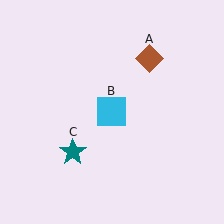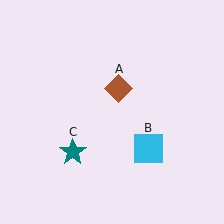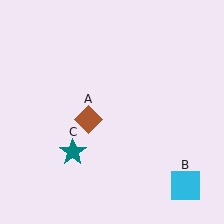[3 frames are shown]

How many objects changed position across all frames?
2 objects changed position: brown diamond (object A), cyan square (object B).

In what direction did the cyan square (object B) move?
The cyan square (object B) moved down and to the right.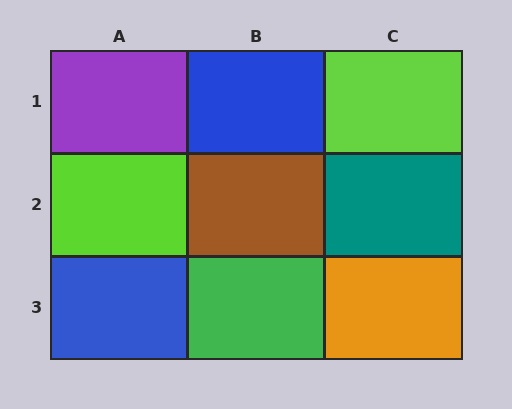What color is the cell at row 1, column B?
Blue.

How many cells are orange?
1 cell is orange.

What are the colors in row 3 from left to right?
Blue, green, orange.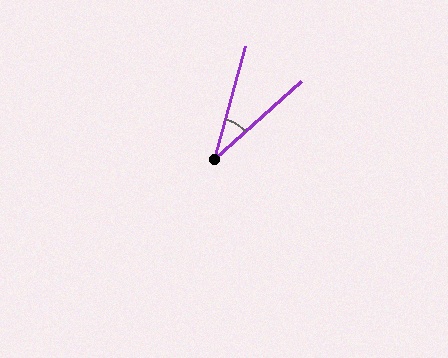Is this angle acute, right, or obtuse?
It is acute.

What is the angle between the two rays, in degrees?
Approximately 33 degrees.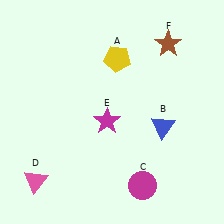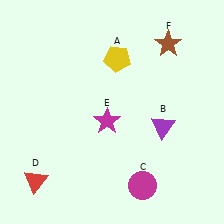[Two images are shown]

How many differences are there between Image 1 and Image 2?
There are 2 differences between the two images.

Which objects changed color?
B changed from blue to purple. D changed from pink to red.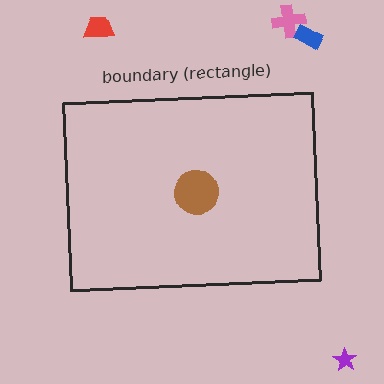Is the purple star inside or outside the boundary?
Outside.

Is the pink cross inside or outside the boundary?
Outside.